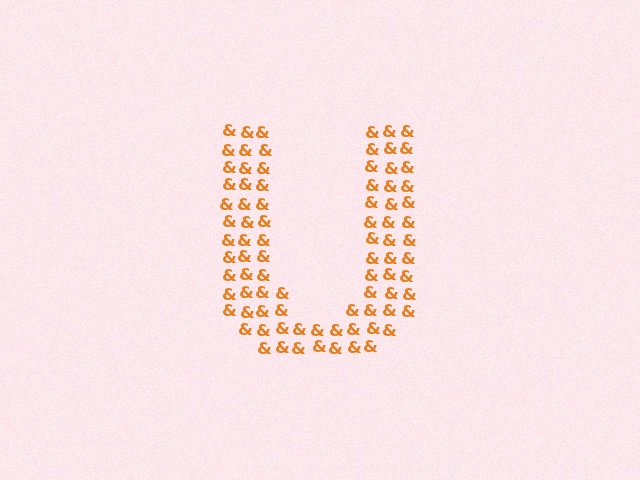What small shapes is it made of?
It is made of small ampersands.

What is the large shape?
The large shape is the letter U.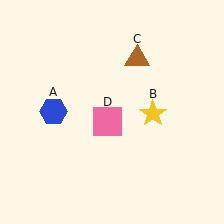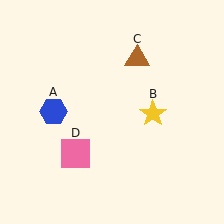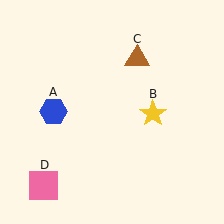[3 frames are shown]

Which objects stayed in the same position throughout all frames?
Blue hexagon (object A) and yellow star (object B) and brown triangle (object C) remained stationary.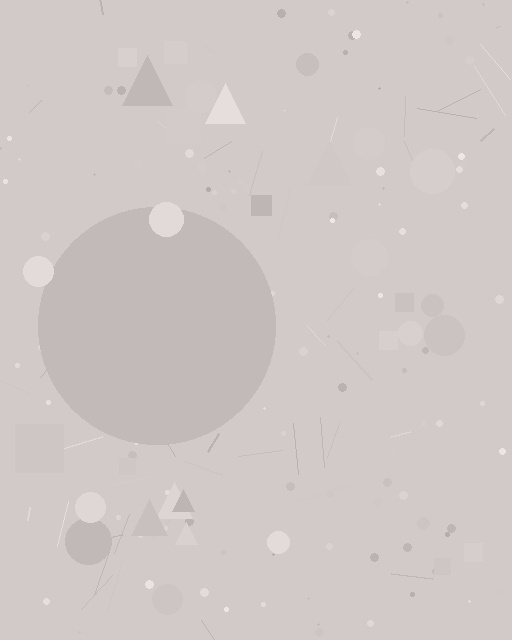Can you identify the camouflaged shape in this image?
The camouflaged shape is a circle.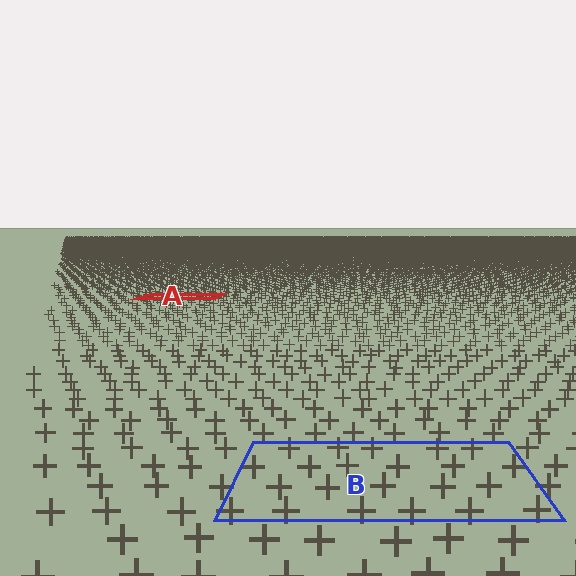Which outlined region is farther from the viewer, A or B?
Region A is farther from the viewer — the texture elements inside it appear smaller and more densely packed.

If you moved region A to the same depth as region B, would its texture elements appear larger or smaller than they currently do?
They would appear larger. At a closer depth, the same texture elements are projected at a bigger on-screen size.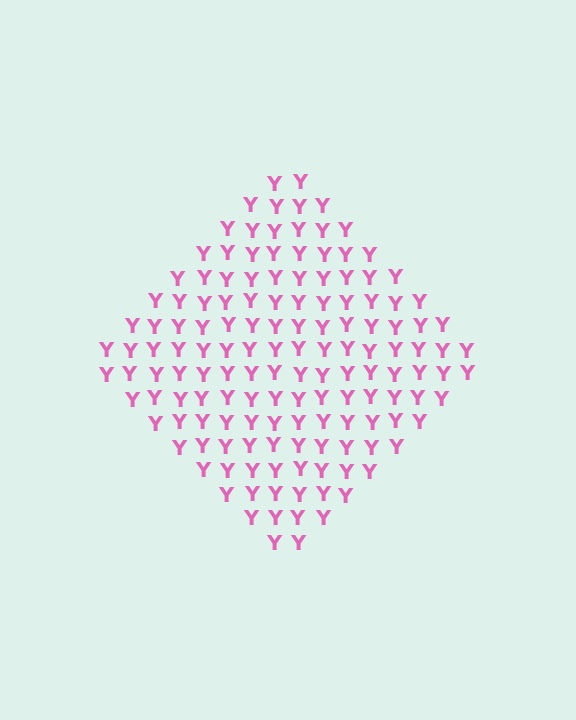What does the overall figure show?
The overall figure shows a diamond.